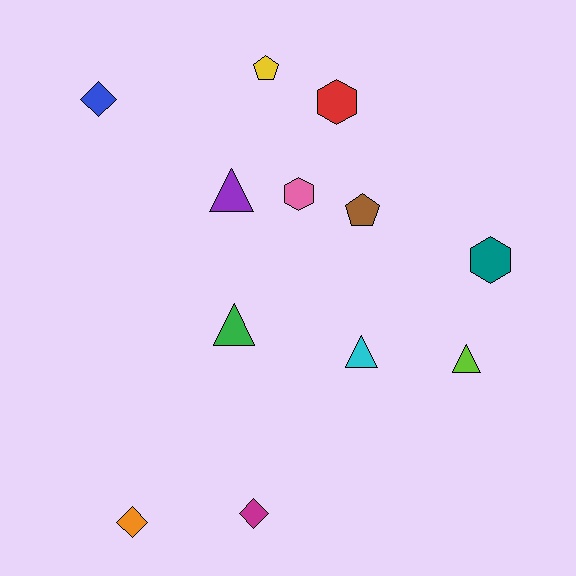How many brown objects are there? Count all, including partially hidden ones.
There is 1 brown object.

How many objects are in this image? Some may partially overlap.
There are 12 objects.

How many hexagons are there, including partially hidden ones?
There are 3 hexagons.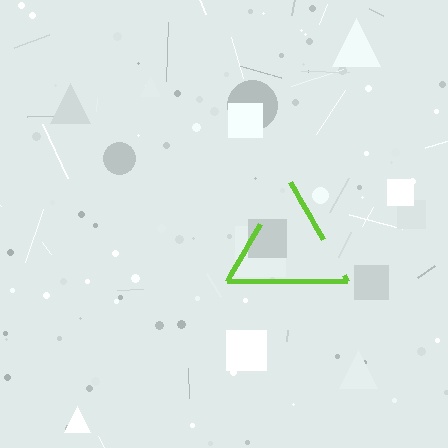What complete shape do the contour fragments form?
The contour fragments form a triangle.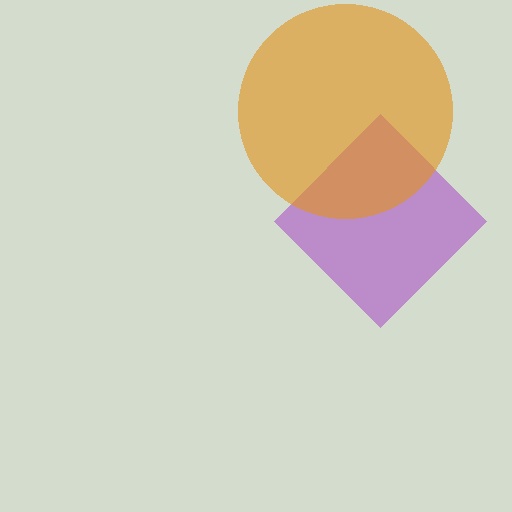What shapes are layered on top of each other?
The layered shapes are: a purple diamond, an orange circle.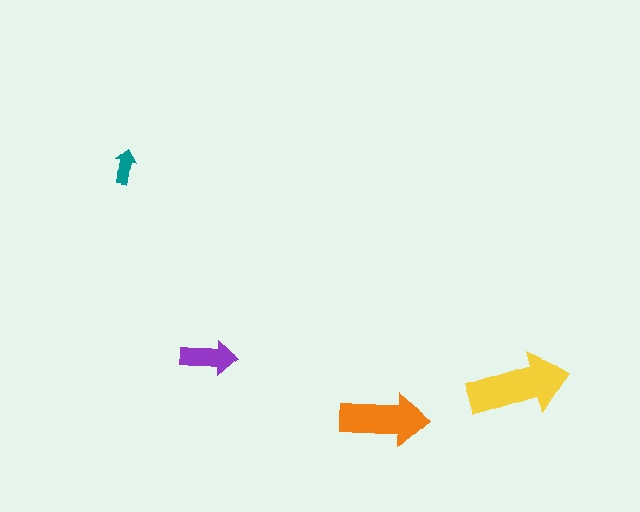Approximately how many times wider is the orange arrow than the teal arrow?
About 2.5 times wider.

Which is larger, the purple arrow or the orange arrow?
The orange one.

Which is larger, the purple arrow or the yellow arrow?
The yellow one.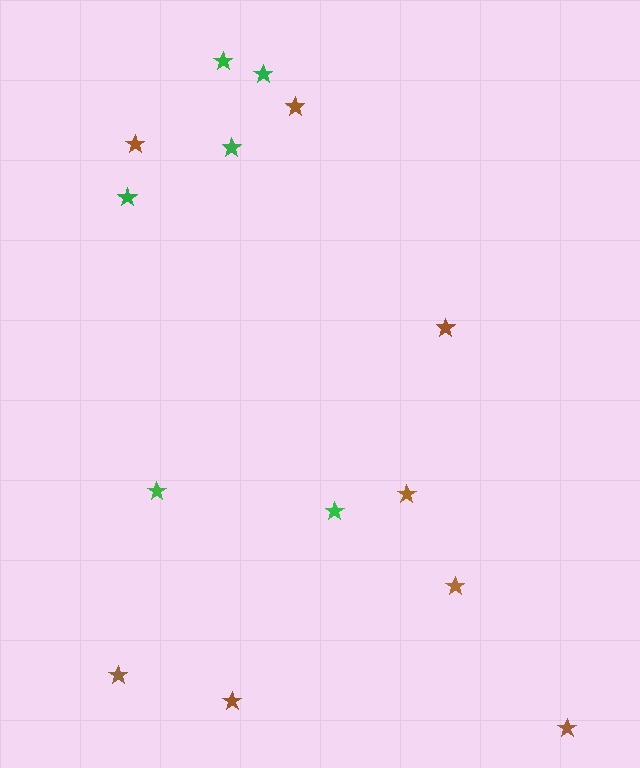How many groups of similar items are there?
There are 2 groups: one group of green stars (6) and one group of brown stars (8).